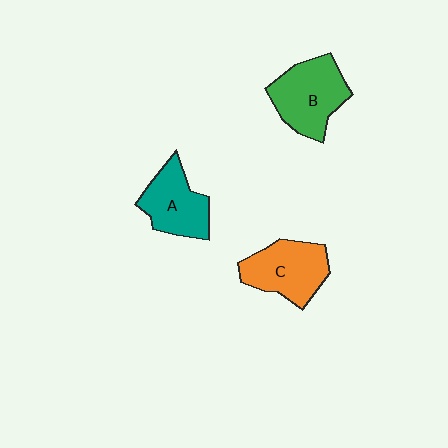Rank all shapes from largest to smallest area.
From largest to smallest: B (green), C (orange), A (teal).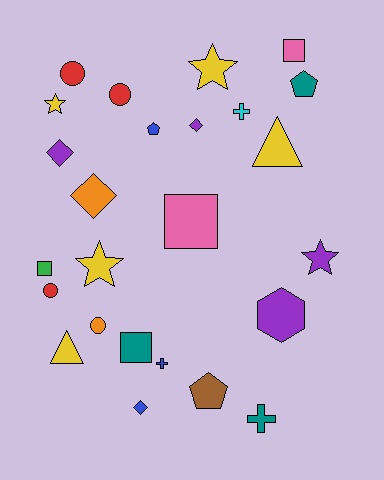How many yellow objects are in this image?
There are 5 yellow objects.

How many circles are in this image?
There are 4 circles.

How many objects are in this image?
There are 25 objects.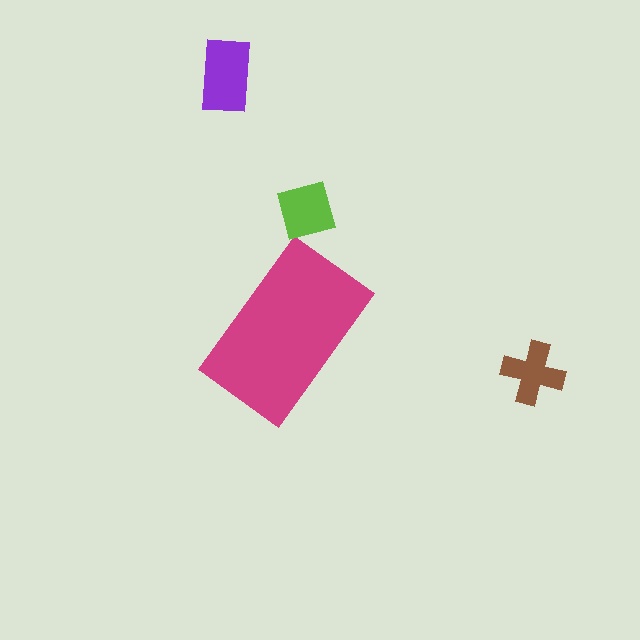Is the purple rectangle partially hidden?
No, the purple rectangle is fully visible.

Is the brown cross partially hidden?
No, the brown cross is fully visible.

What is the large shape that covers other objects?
A magenta rectangle.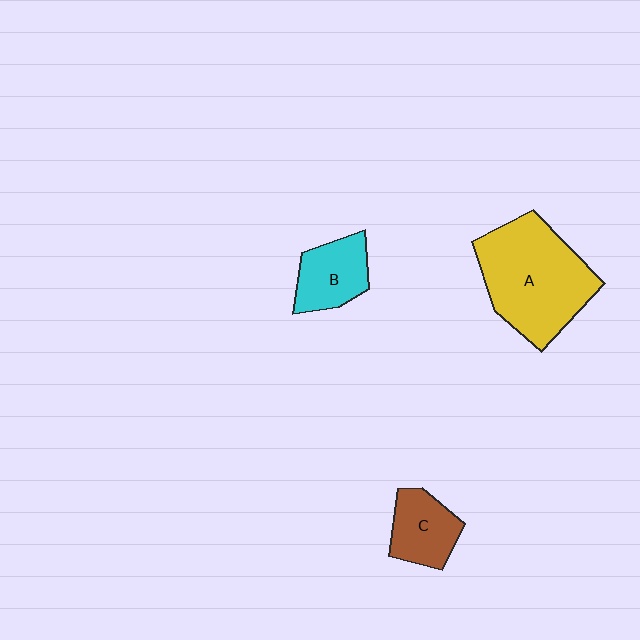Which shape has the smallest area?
Shape C (brown).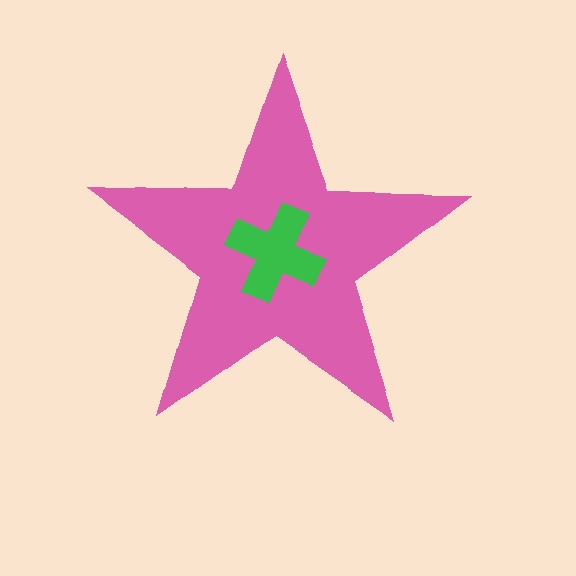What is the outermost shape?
The pink star.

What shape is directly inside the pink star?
The green cross.